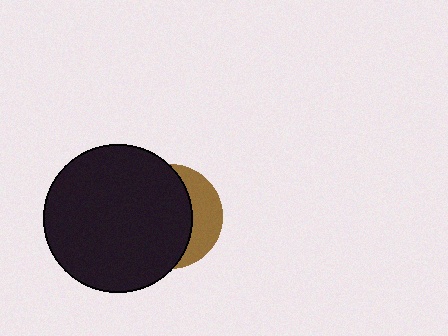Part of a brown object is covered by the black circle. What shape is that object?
It is a circle.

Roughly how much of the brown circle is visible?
A small part of it is visible (roughly 30%).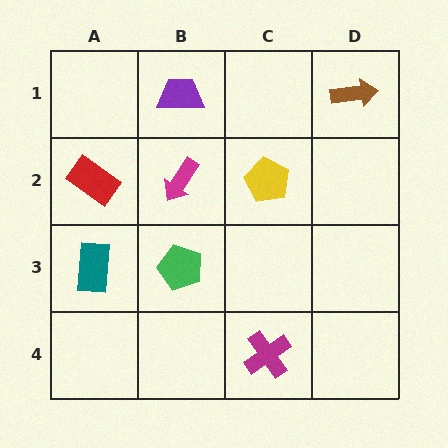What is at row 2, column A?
A red rectangle.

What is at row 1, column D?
A brown arrow.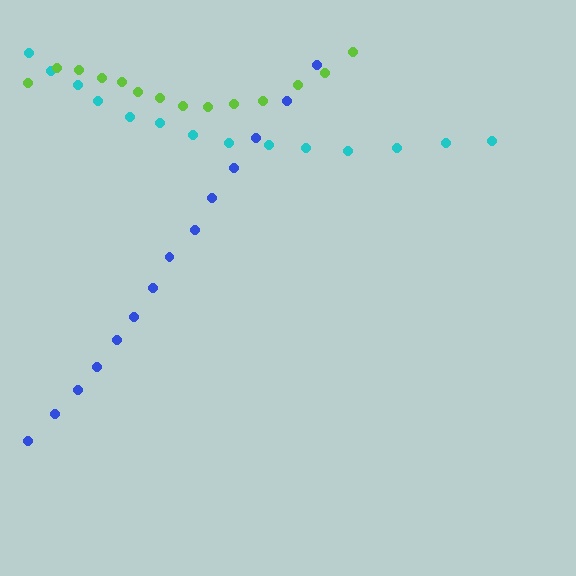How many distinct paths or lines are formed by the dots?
There are 3 distinct paths.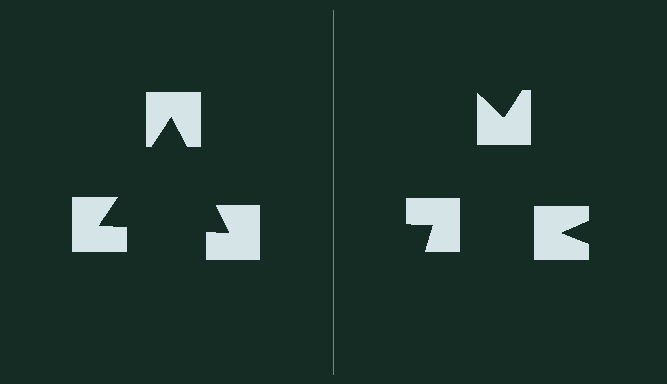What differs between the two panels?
The notched squares are positioned identically on both sides; only the wedge orientations differ. On the left they align to a triangle; on the right they are misaligned.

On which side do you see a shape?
An illusory triangle appears on the left side. On the right side the wedge cuts are rotated, so no coherent shape forms.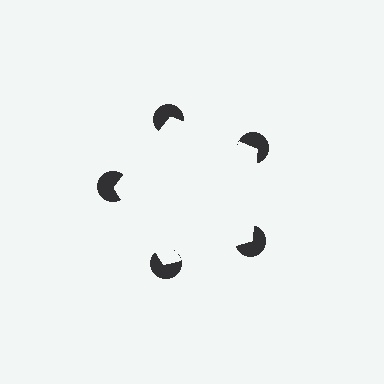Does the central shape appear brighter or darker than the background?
It typically appears slightly brighter than the background, even though no actual brightness change is drawn.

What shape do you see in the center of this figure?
An illusory pentagon — its edges are inferred from the aligned wedge cuts in the pac-man discs, not physically drawn.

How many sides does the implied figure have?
5 sides.